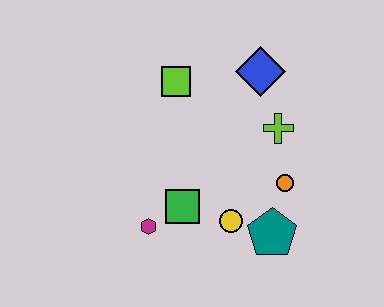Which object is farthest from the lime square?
The teal pentagon is farthest from the lime square.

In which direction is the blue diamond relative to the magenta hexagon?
The blue diamond is above the magenta hexagon.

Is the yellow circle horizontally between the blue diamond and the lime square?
Yes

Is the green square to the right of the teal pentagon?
No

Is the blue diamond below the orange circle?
No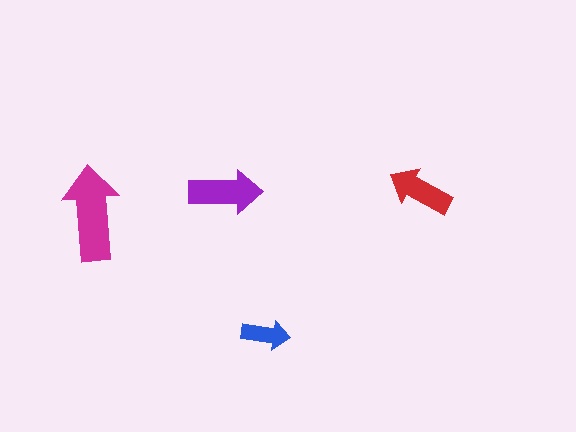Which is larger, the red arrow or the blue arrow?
The red one.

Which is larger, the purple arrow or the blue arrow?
The purple one.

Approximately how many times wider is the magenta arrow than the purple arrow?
About 1.5 times wider.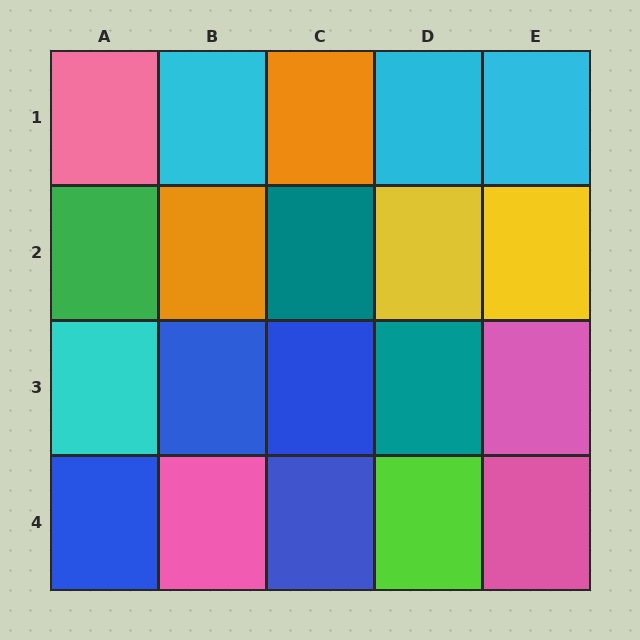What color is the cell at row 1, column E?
Cyan.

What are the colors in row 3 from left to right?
Cyan, blue, blue, teal, pink.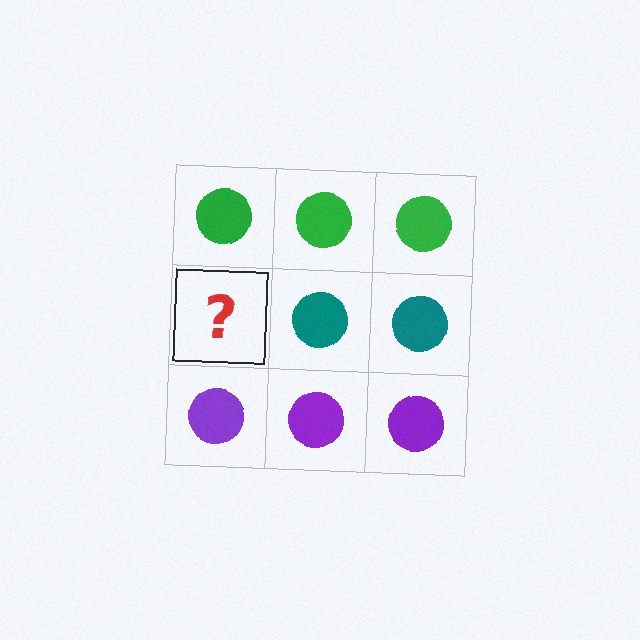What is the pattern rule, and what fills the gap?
The rule is that each row has a consistent color. The gap should be filled with a teal circle.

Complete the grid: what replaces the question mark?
The question mark should be replaced with a teal circle.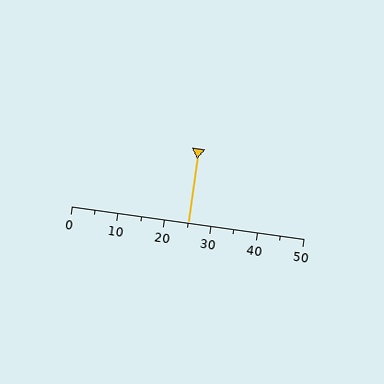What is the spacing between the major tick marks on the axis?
The major ticks are spaced 10 apart.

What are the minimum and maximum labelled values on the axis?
The axis runs from 0 to 50.